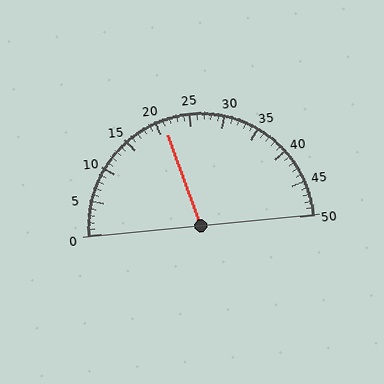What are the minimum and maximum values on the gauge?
The gauge ranges from 0 to 50.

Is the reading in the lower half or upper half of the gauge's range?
The reading is in the lower half of the range (0 to 50).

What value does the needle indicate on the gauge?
The needle indicates approximately 21.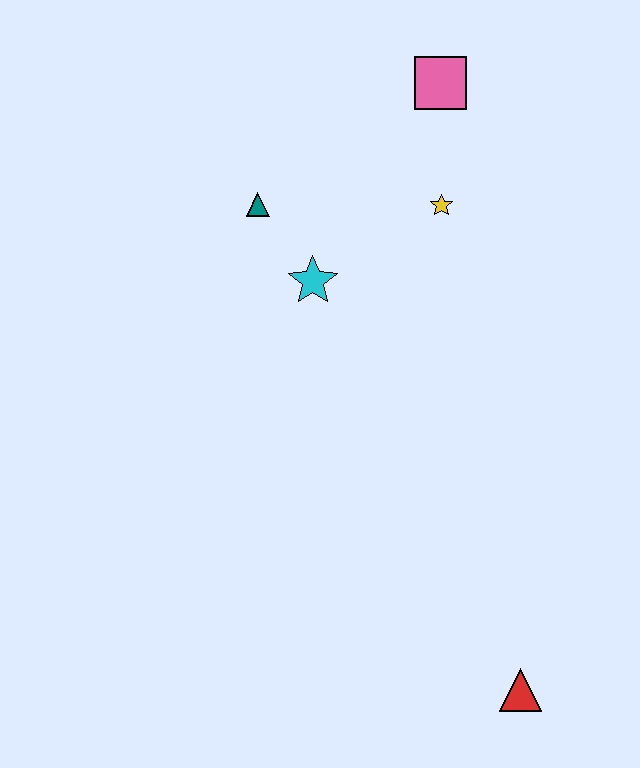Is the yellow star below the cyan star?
No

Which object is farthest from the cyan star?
The red triangle is farthest from the cyan star.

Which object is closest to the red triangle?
The cyan star is closest to the red triangle.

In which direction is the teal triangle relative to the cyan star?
The teal triangle is above the cyan star.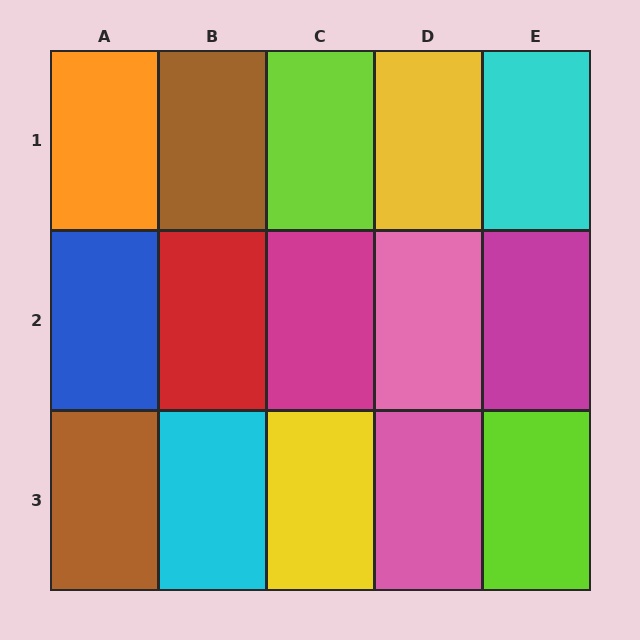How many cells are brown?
2 cells are brown.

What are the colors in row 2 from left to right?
Blue, red, magenta, pink, magenta.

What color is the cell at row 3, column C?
Yellow.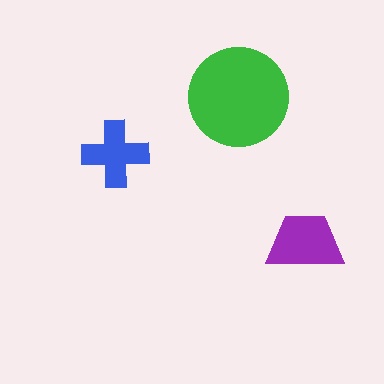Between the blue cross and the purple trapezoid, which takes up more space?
The purple trapezoid.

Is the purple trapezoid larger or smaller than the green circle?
Smaller.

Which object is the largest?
The green circle.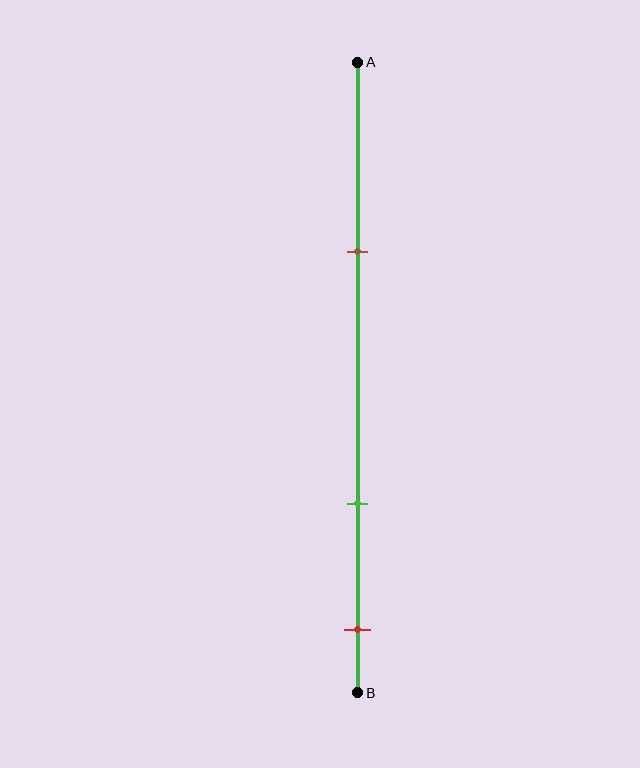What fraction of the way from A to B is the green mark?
The green mark is approximately 70% (0.7) of the way from A to B.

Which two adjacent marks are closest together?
The green and red marks are the closest adjacent pair.